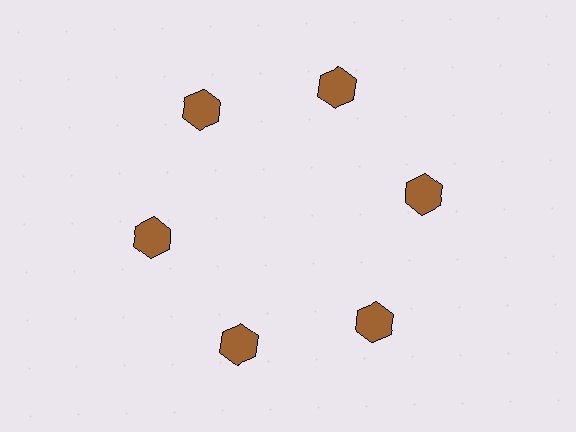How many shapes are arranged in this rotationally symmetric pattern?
There are 6 shapes, arranged in 6 groups of 1.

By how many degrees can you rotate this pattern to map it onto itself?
The pattern maps onto itself every 60 degrees of rotation.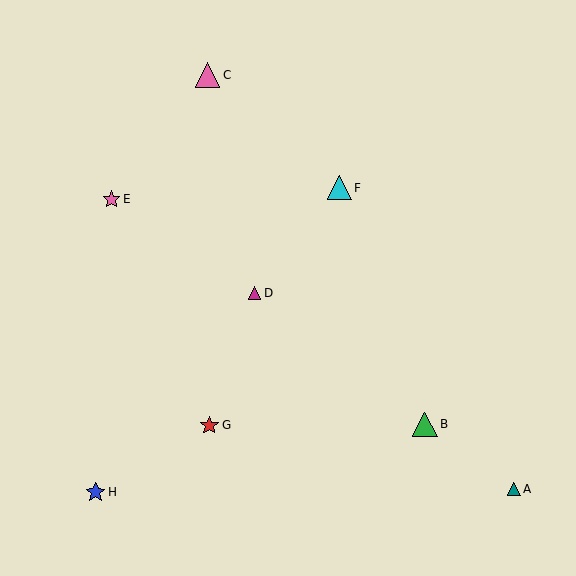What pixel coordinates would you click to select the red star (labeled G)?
Click at (209, 425) to select the red star G.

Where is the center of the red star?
The center of the red star is at (209, 425).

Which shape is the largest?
The pink triangle (labeled C) is the largest.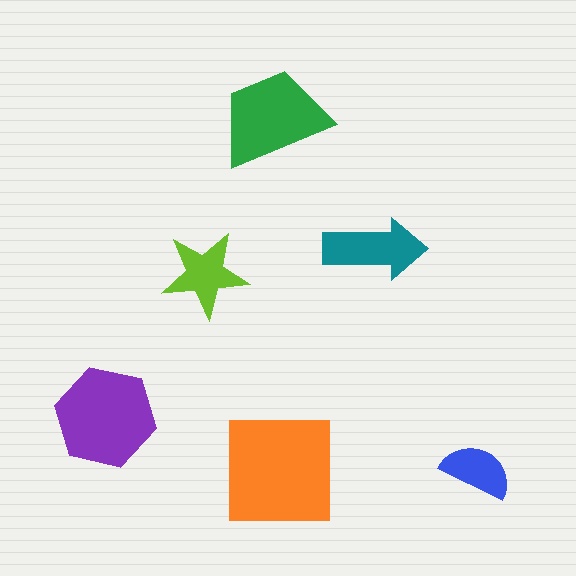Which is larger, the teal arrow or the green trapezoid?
The green trapezoid.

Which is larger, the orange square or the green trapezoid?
The orange square.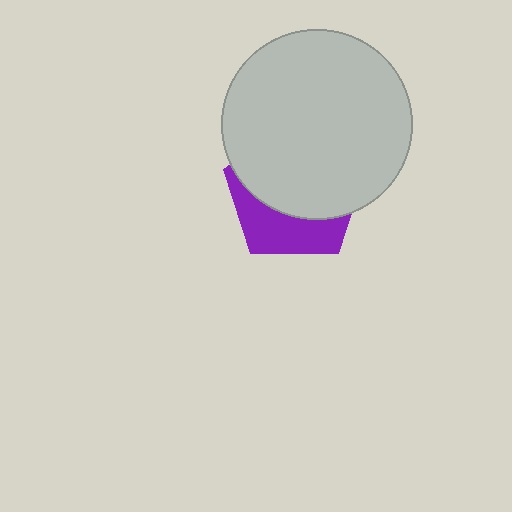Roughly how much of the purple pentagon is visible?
A small part of it is visible (roughly 35%).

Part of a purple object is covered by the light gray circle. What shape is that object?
It is a pentagon.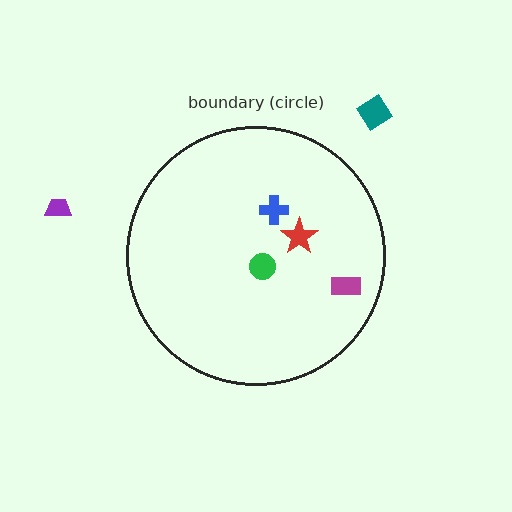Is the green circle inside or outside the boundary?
Inside.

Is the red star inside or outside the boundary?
Inside.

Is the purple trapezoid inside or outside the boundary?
Outside.